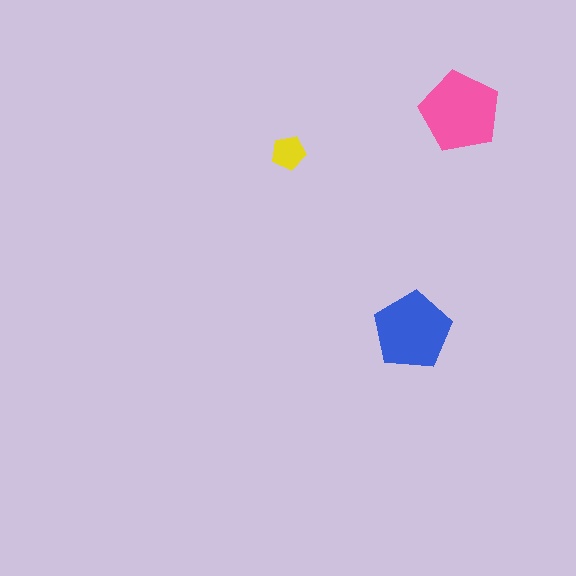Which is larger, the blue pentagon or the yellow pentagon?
The blue one.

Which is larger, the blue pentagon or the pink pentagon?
The pink one.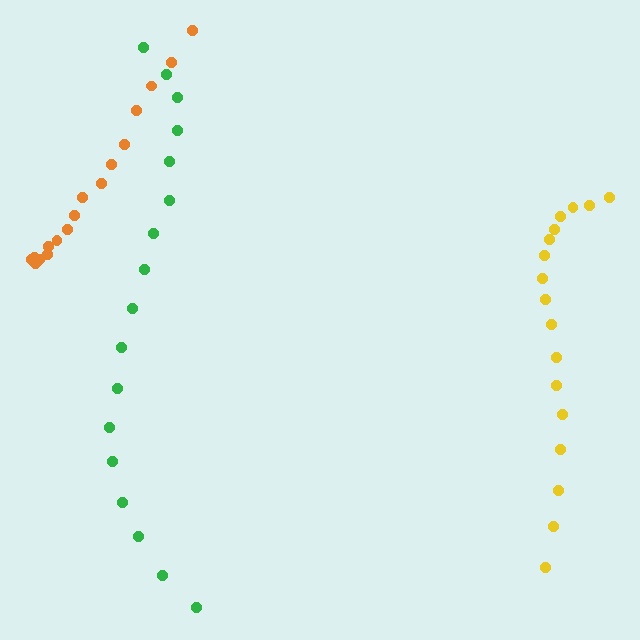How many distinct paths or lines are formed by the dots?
There are 3 distinct paths.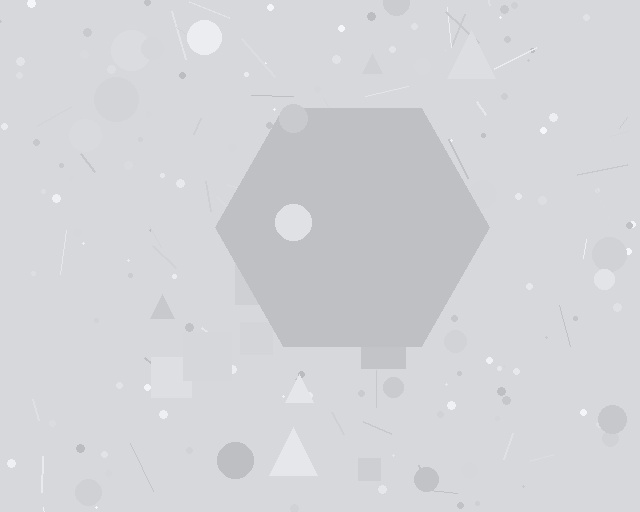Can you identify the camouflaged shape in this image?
The camouflaged shape is a hexagon.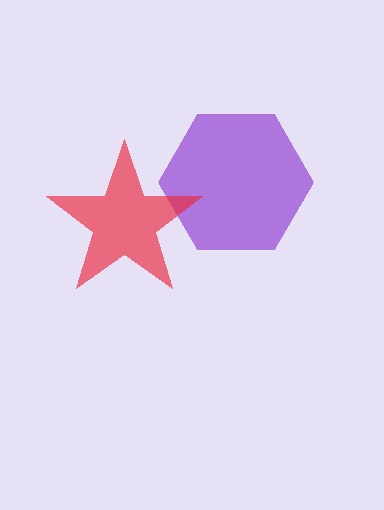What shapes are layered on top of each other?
The layered shapes are: a purple hexagon, a red star.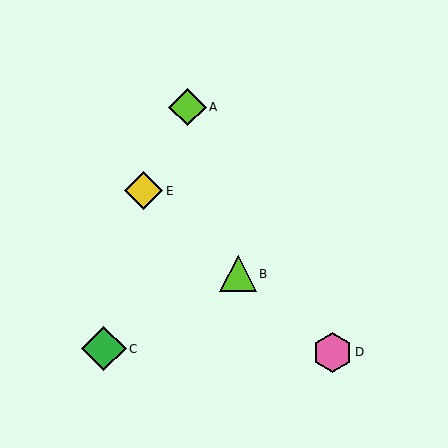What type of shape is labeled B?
Shape B is a lime triangle.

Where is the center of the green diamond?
The center of the green diamond is at (104, 349).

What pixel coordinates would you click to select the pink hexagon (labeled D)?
Click at (333, 352) to select the pink hexagon D.